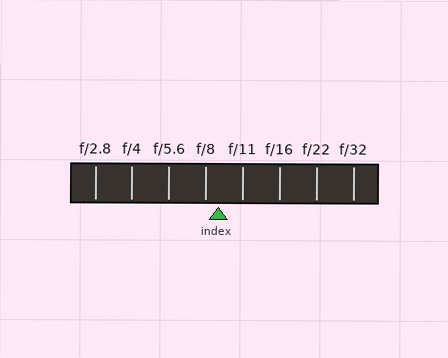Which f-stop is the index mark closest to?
The index mark is closest to f/8.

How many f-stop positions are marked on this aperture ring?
There are 8 f-stop positions marked.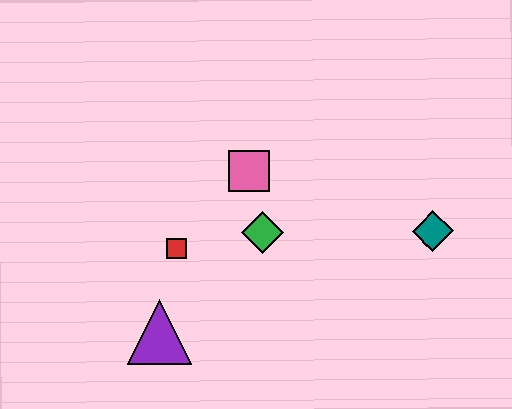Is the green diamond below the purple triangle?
No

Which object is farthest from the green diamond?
The teal diamond is farthest from the green diamond.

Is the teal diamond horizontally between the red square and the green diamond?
No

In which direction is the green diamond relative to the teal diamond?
The green diamond is to the left of the teal diamond.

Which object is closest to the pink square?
The green diamond is closest to the pink square.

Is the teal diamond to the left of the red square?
No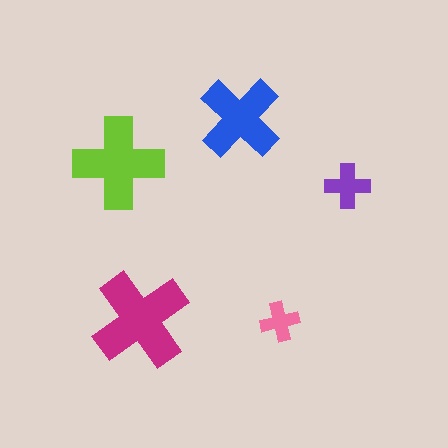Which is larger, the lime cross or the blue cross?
The lime one.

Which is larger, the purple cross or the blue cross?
The blue one.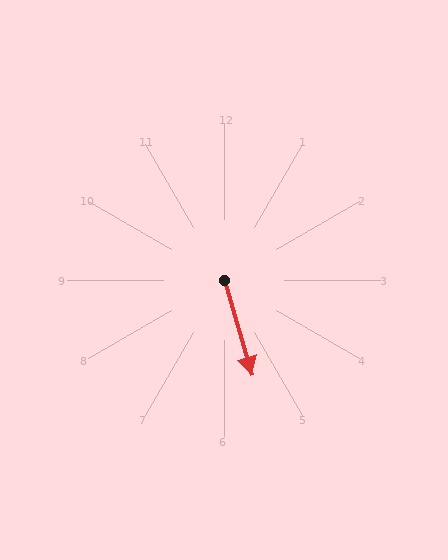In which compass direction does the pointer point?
South.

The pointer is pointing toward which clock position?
Roughly 5 o'clock.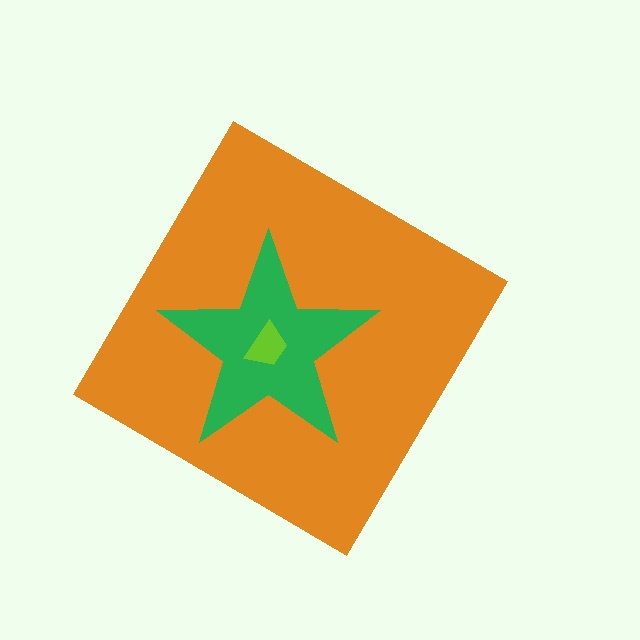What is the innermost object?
The lime trapezoid.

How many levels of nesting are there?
3.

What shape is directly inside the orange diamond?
The green star.